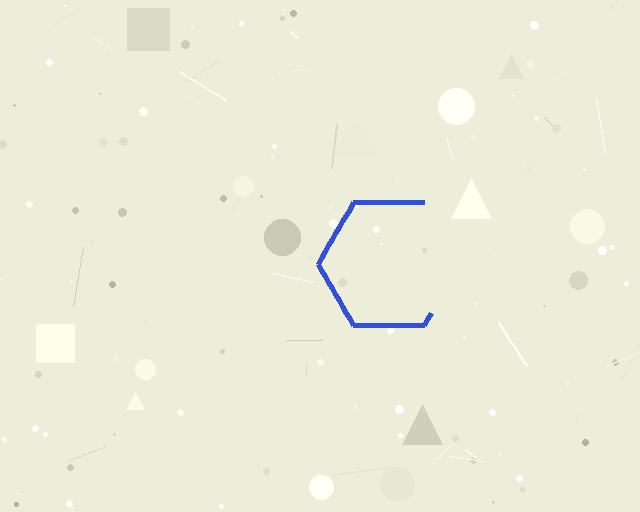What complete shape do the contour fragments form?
The contour fragments form a hexagon.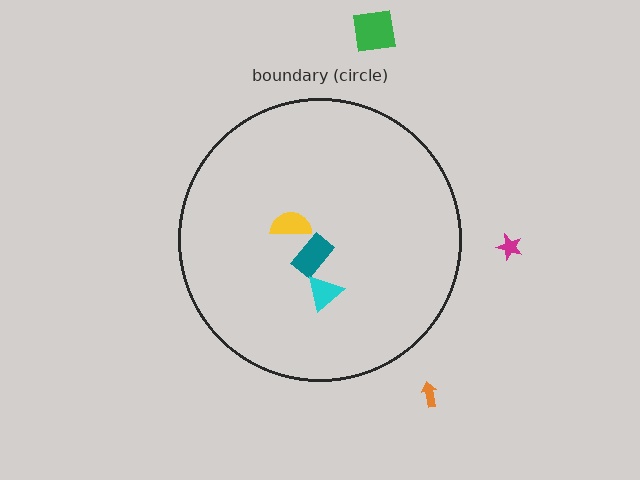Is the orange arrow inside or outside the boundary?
Outside.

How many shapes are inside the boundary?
3 inside, 3 outside.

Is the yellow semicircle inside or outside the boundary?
Inside.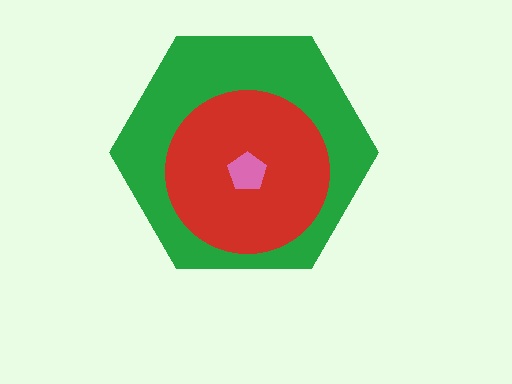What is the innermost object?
The pink pentagon.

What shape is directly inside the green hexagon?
The red circle.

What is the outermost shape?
The green hexagon.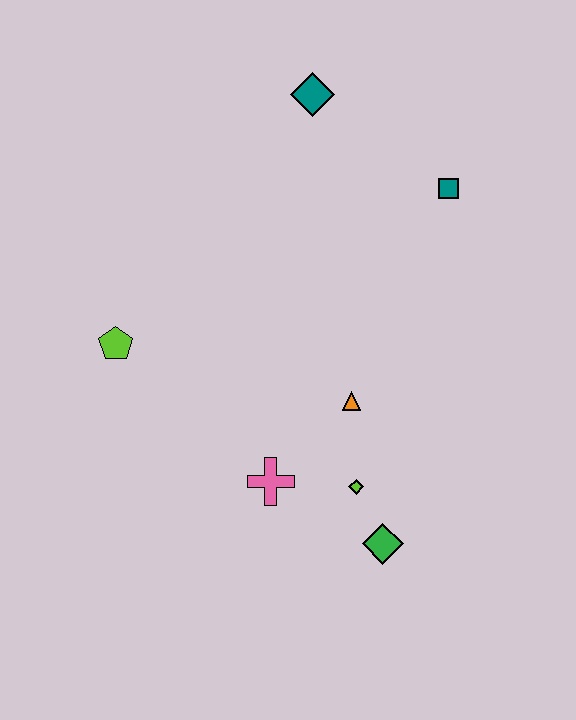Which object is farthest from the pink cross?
The teal diamond is farthest from the pink cross.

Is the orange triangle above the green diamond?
Yes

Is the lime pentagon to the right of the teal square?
No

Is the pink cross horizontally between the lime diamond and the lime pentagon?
Yes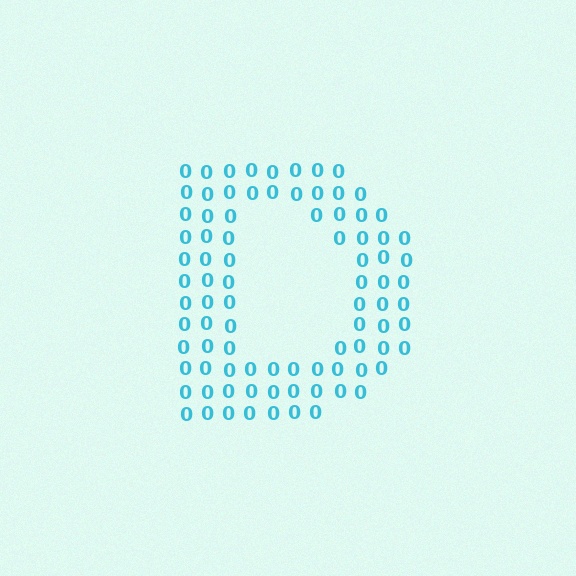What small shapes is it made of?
It is made of small digit 0's.